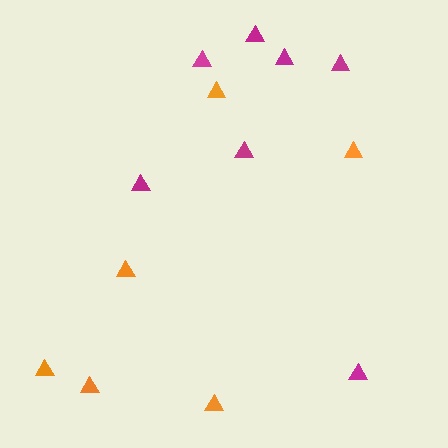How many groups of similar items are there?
There are 2 groups: one group of orange triangles (6) and one group of magenta triangles (7).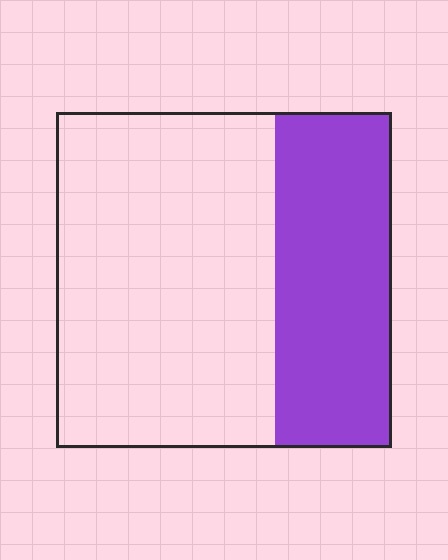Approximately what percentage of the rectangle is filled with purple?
Approximately 35%.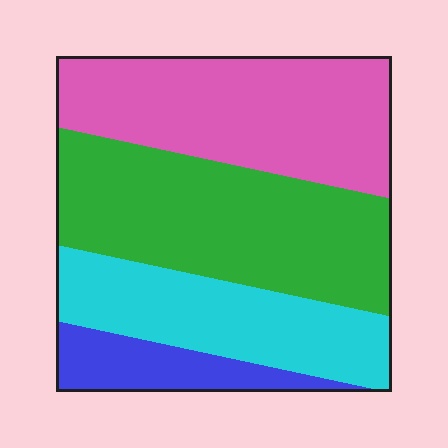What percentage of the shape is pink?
Pink covers about 30% of the shape.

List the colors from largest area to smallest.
From largest to smallest: green, pink, cyan, blue.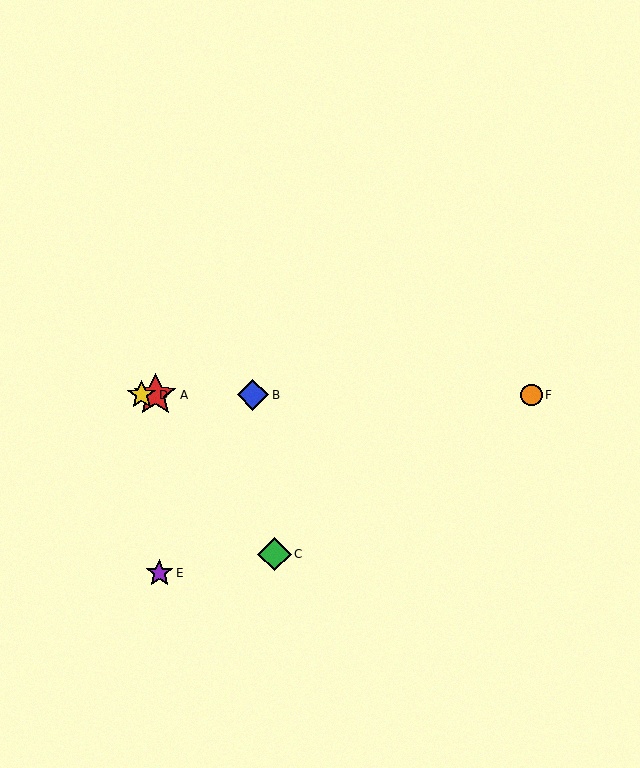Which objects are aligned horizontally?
Objects A, B, D, F are aligned horizontally.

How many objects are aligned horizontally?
4 objects (A, B, D, F) are aligned horizontally.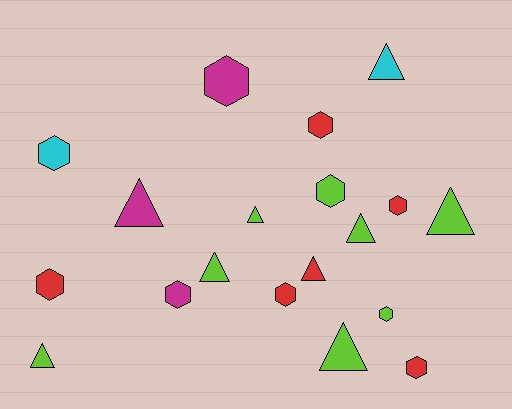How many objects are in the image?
There are 19 objects.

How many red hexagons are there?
There are 5 red hexagons.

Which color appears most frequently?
Lime, with 8 objects.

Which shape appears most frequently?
Hexagon, with 10 objects.